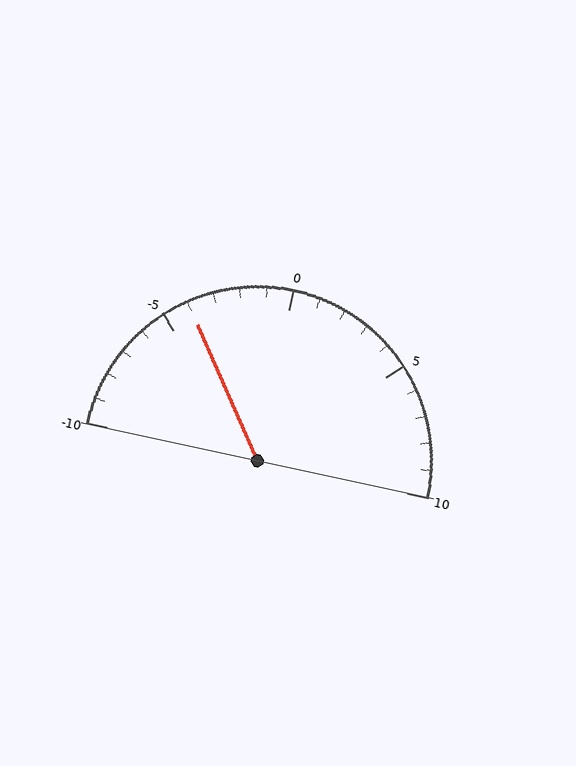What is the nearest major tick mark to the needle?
The nearest major tick mark is -5.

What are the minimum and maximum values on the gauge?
The gauge ranges from -10 to 10.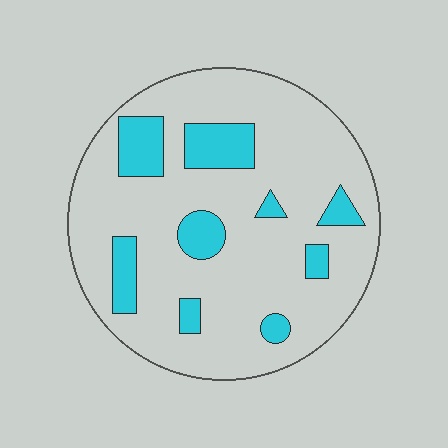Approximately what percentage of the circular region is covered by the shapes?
Approximately 20%.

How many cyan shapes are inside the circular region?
9.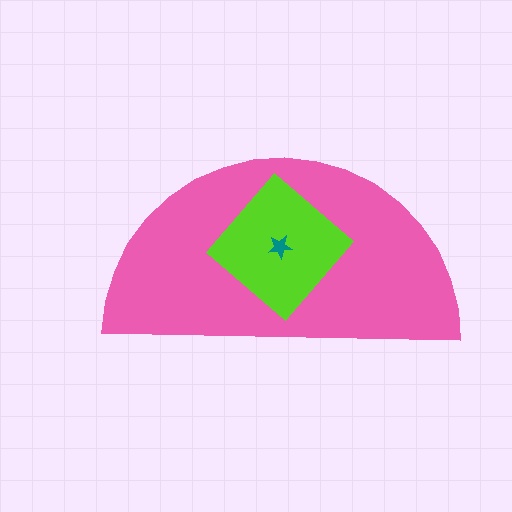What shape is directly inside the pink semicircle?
The lime diamond.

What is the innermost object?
The teal star.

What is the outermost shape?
The pink semicircle.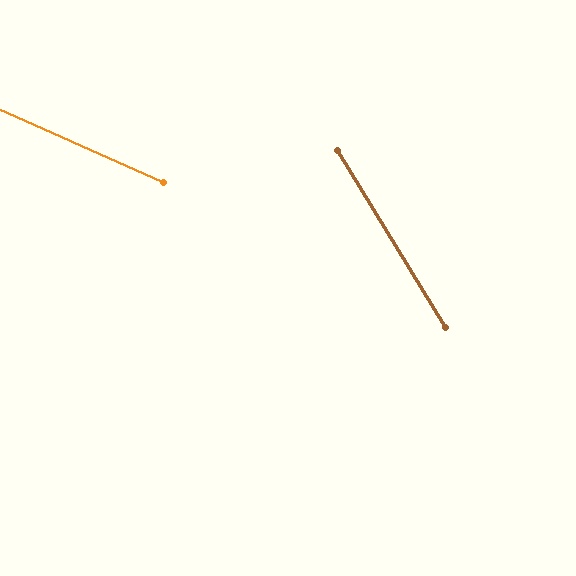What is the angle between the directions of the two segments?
Approximately 35 degrees.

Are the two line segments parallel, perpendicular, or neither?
Neither parallel nor perpendicular — they differ by about 35°.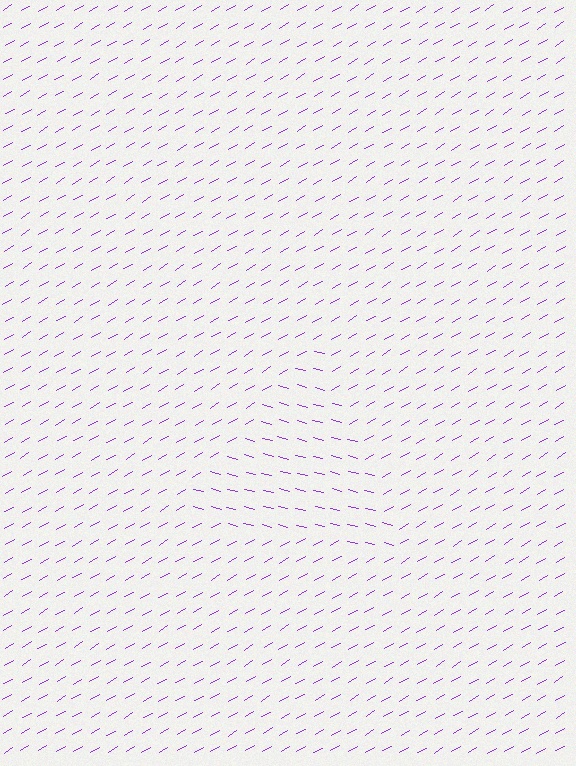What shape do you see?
I see a triangle.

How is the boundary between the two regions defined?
The boundary is defined purely by a change in line orientation (approximately 45 degrees difference). All lines are the same color and thickness.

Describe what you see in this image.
The image is filled with small purple line segments. A triangle region in the image has lines oriented differently from the surrounding lines, creating a visible texture boundary.